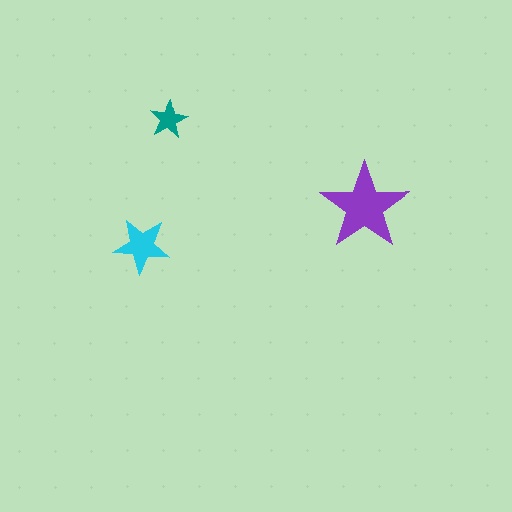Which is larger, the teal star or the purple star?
The purple one.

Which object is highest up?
The teal star is topmost.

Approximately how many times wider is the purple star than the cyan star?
About 1.5 times wider.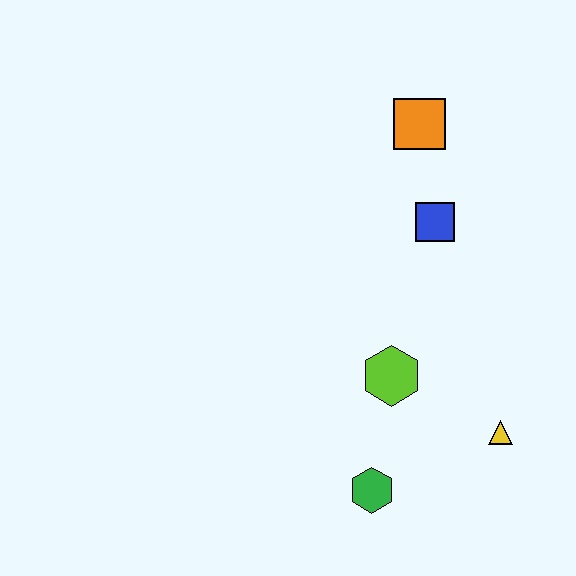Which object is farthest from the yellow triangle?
The orange square is farthest from the yellow triangle.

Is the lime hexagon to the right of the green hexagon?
Yes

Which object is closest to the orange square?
The blue square is closest to the orange square.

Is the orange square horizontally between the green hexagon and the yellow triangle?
Yes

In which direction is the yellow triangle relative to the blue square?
The yellow triangle is below the blue square.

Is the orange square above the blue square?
Yes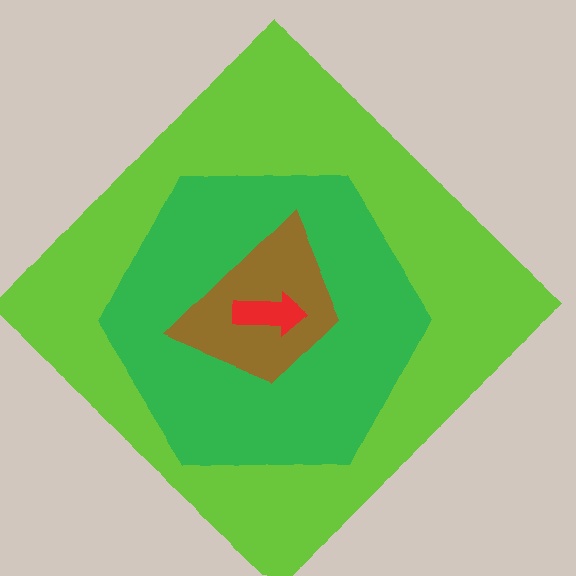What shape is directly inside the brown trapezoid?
The red arrow.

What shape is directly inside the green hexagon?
The brown trapezoid.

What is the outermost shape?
The lime diamond.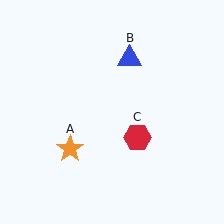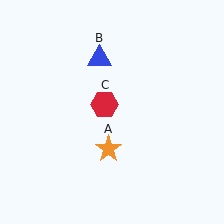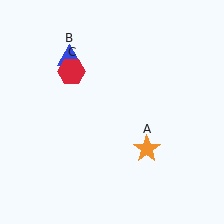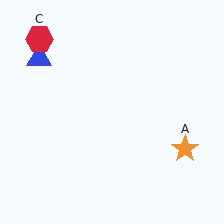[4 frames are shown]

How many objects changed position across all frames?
3 objects changed position: orange star (object A), blue triangle (object B), red hexagon (object C).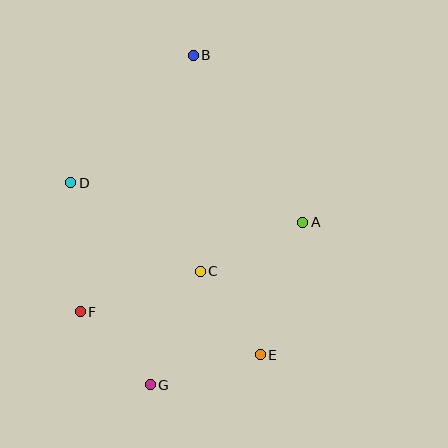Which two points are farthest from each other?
Points B and G are farthest from each other.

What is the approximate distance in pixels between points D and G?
The distance between D and G is approximately 217 pixels.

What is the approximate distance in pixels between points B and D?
The distance between B and D is approximately 177 pixels.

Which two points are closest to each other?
Points F and G are closest to each other.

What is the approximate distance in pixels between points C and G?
The distance between C and G is approximately 124 pixels.